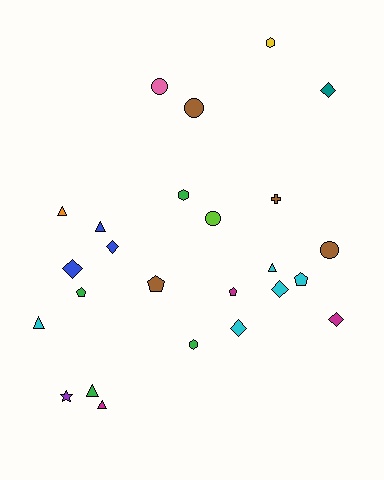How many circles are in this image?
There are 4 circles.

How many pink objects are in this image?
There is 1 pink object.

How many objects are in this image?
There are 25 objects.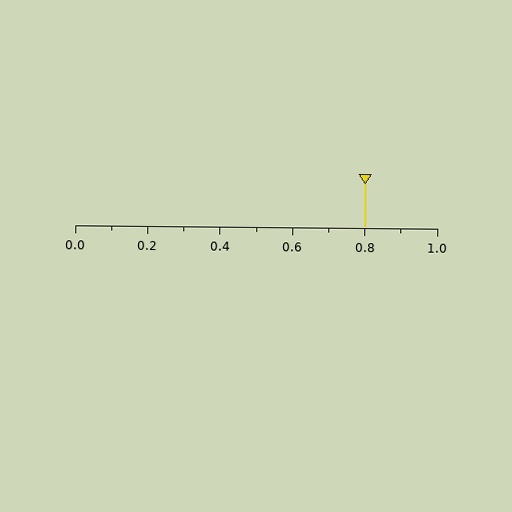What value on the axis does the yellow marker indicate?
The marker indicates approximately 0.8.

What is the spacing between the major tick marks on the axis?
The major ticks are spaced 0.2 apart.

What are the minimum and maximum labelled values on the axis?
The axis runs from 0.0 to 1.0.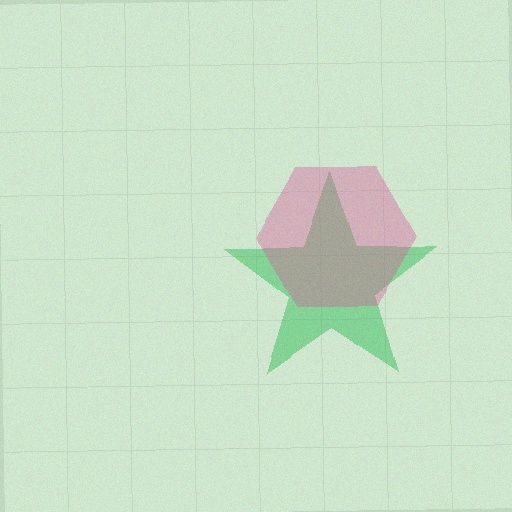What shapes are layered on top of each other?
The layered shapes are: a green star, a pink hexagon.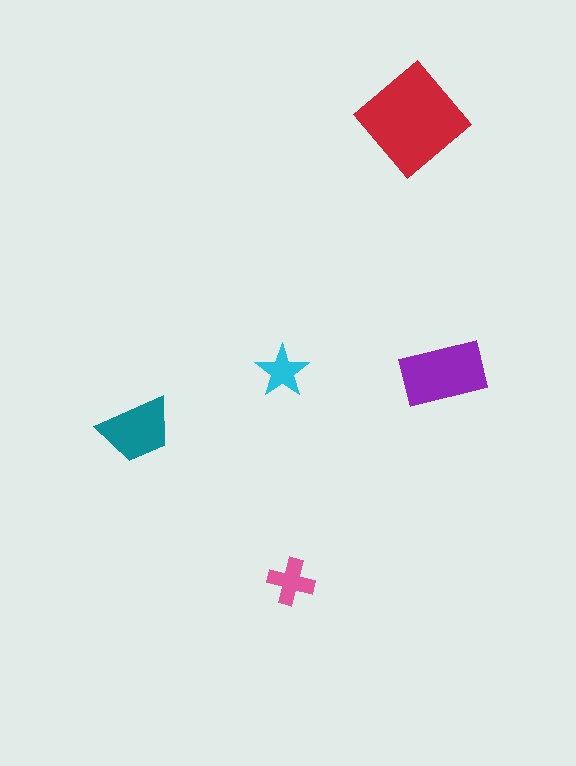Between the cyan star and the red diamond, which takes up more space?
The red diamond.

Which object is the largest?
The red diamond.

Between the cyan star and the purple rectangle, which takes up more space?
The purple rectangle.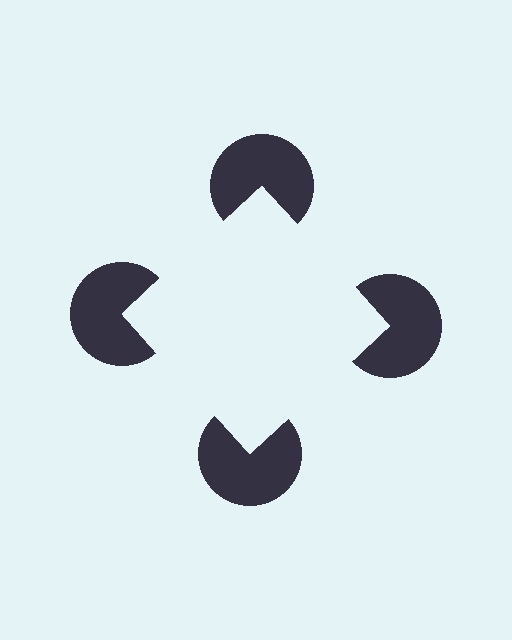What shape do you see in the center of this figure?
An illusory square — its edges are inferred from the aligned wedge cuts in the pac-man discs, not physically drawn.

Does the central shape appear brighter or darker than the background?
It typically appears slightly brighter than the background, even though no actual brightness change is drawn.